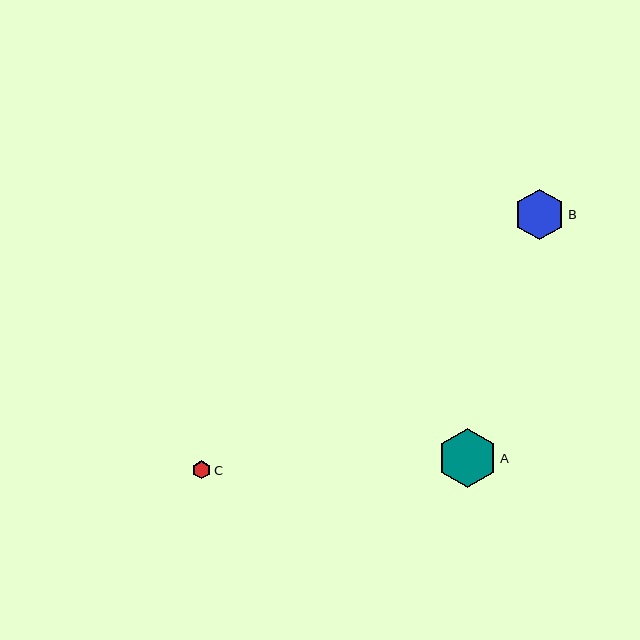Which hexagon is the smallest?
Hexagon C is the smallest with a size of approximately 18 pixels.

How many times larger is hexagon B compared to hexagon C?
Hexagon B is approximately 2.8 times the size of hexagon C.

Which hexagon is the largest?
Hexagon A is the largest with a size of approximately 59 pixels.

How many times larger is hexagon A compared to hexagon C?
Hexagon A is approximately 3.3 times the size of hexagon C.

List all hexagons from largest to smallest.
From largest to smallest: A, B, C.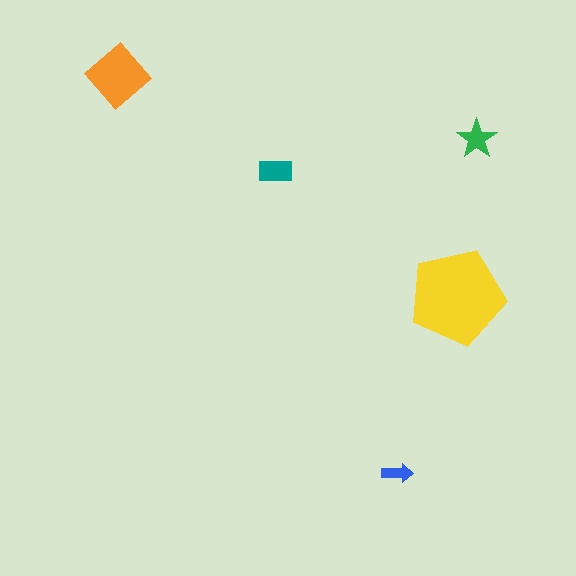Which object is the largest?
The yellow pentagon.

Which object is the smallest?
The blue arrow.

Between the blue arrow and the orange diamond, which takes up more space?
The orange diamond.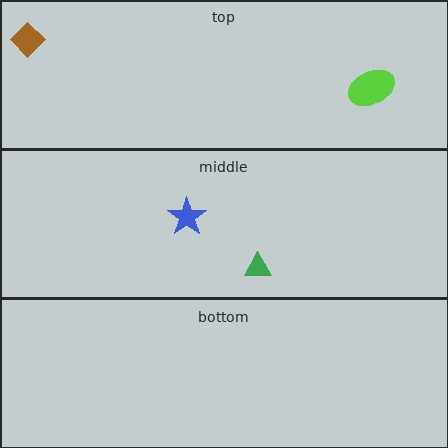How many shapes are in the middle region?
2.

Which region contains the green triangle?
The middle region.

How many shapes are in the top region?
2.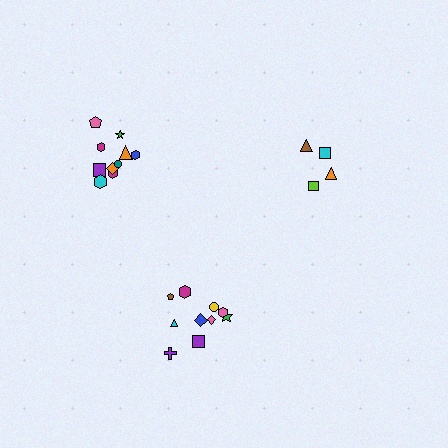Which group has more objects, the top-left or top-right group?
The top-left group.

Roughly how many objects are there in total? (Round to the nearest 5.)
Roughly 25 objects in total.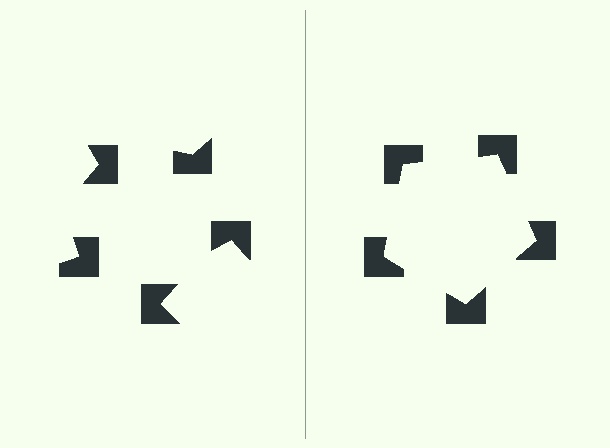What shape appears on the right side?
An illusory pentagon.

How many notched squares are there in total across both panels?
10 — 5 on each side.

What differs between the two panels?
The notched squares are positioned identically on both sides; only the wedge orientations differ. On the right they align to a pentagon; on the left they are misaligned.